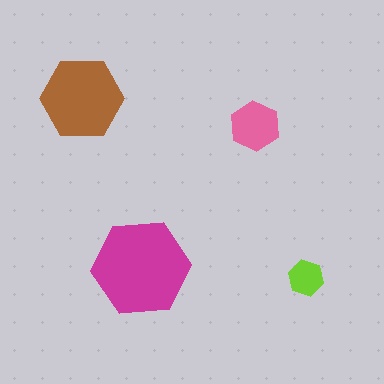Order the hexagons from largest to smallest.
the magenta one, the brown one, the pink one, the lime one.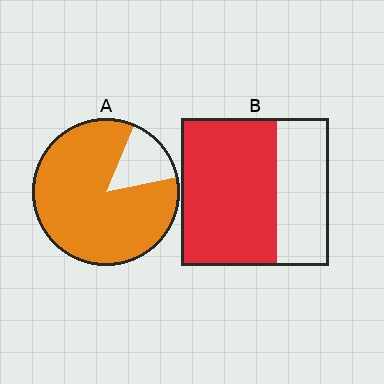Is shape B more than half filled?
Yes.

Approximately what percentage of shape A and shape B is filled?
A is approximately 85% and B is approximately 65%.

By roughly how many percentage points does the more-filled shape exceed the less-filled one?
By roughly 20 percentage points (A over B).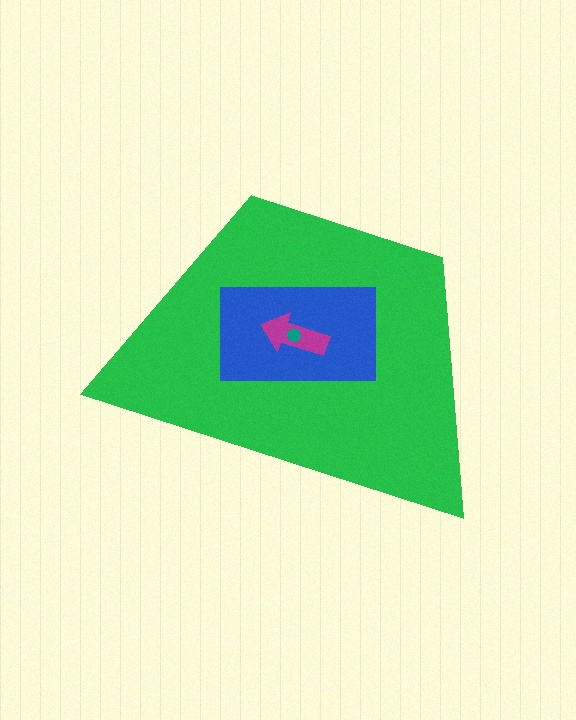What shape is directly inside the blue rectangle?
The magenta arrow.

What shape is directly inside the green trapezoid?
The blue rectangle.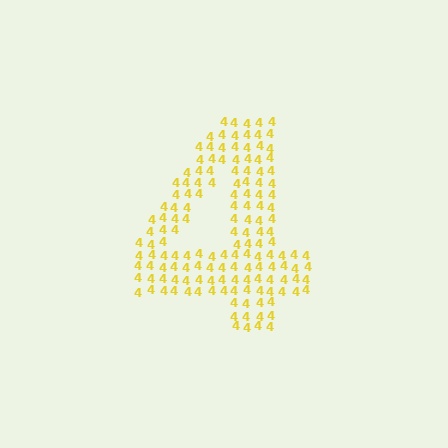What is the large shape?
The large shape is the digit 4.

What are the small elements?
The small elements are digit 4's.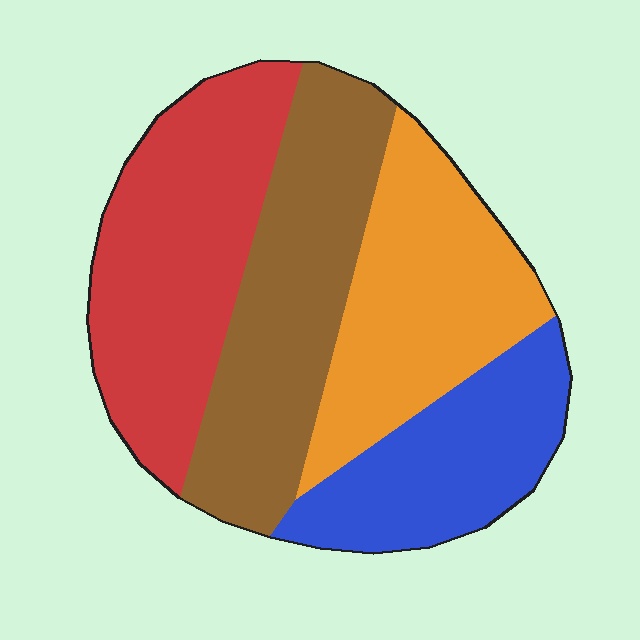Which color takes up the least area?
Blue, at roughly 20%.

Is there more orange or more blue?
Orange.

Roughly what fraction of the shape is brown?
Brown covers about 25% of the shape.